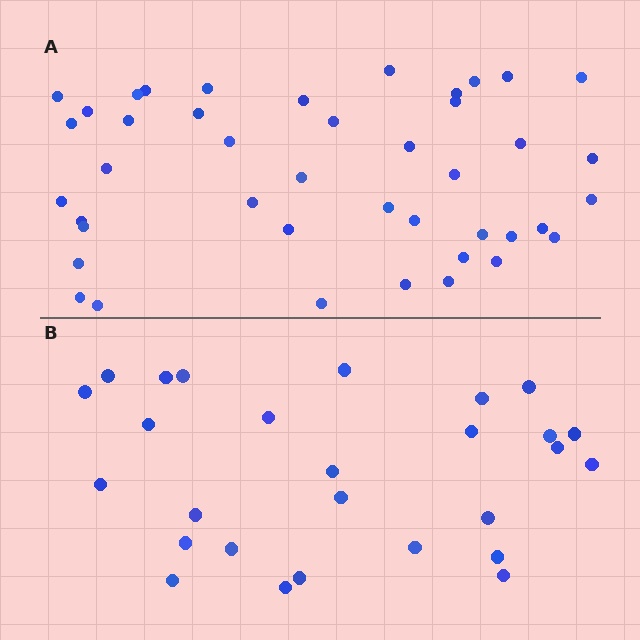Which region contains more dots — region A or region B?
Region A (the top region) has more dots.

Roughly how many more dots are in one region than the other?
Region A has approximately 15 more dots than region B.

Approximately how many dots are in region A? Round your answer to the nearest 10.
About 40 dots. (The exact count is 43, which rounds to 40.)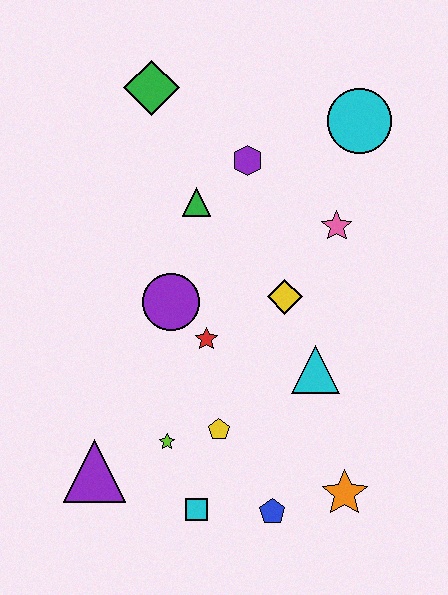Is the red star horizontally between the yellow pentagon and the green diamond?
Yes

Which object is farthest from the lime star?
The cyan circle is farthest from the lime star.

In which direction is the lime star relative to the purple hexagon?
The lime star is below the purple hexagon.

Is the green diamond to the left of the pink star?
Yes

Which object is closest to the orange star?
The blue pentagon is closest to the orange star.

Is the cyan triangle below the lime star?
No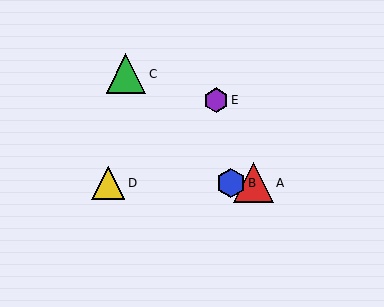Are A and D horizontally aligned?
Yes, both are at y≈183.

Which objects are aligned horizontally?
Objects A, B, D are aligned horizontally.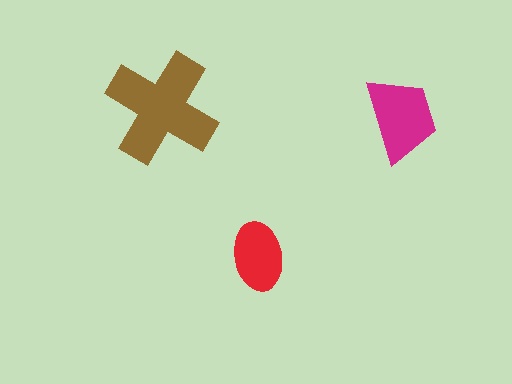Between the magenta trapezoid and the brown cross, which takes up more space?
The brown cross.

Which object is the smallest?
The red ellipse.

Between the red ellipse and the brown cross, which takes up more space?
The brown cross.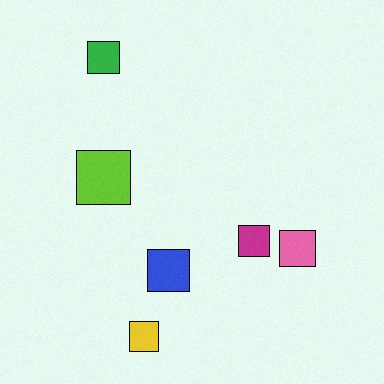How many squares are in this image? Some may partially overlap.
There are 6 squares.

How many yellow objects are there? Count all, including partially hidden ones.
There is 1 yellow object.